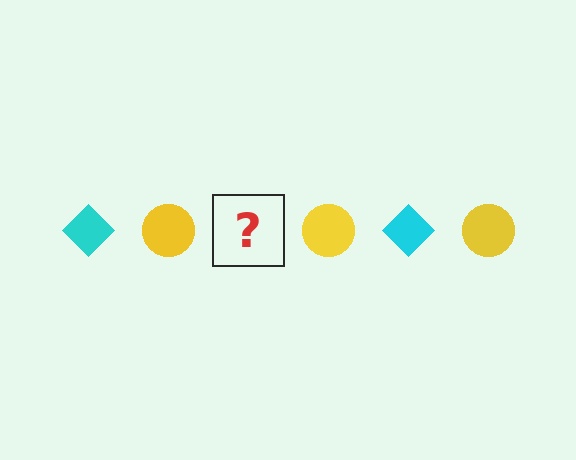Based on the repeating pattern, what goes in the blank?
The blank should be a cyan diamond.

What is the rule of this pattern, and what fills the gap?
The rule is that the pattern alternates between cyan diamond and yellow circle. The gap should be filled with a cyan diamond.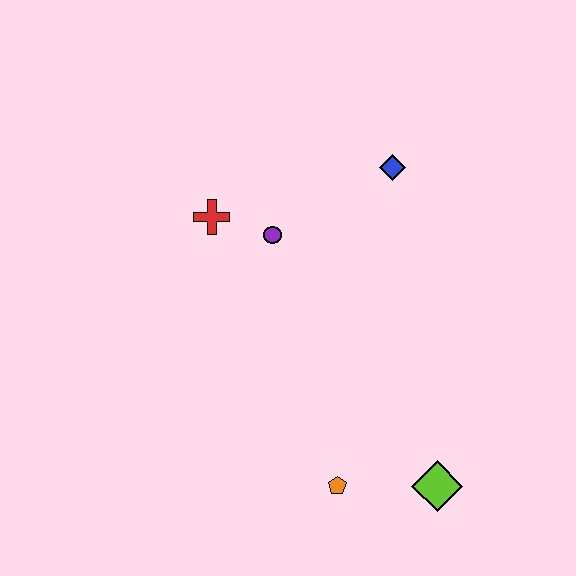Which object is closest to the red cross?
The purple circle is closest to the red cross.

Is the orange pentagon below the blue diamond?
Yes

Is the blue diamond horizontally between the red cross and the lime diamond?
Yes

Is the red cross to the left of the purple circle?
Yes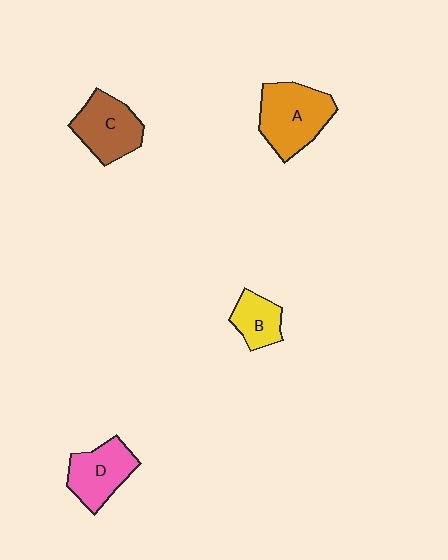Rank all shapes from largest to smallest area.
From largest to smallest: A (orange), C (brown), D (pink), B (yellow).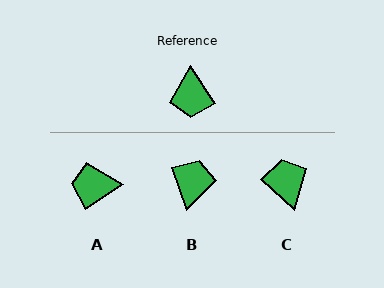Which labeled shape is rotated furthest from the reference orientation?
C, about 166 degrees away.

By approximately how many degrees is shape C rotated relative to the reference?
Approximately 166 degrees clockwise.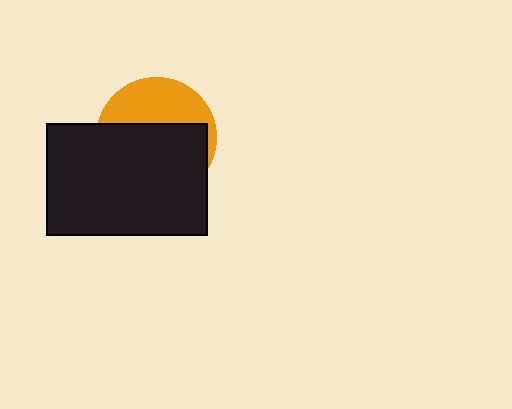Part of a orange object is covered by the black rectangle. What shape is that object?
It is a circle.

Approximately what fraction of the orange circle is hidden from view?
Roughly 62% of the orange circle is hidden behind the black rectangle.